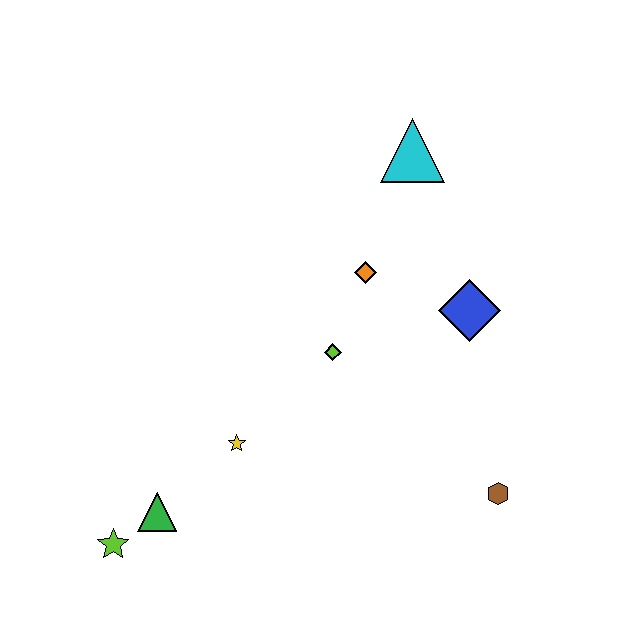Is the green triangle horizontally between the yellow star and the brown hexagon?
No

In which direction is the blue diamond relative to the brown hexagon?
The blue diamond is above the brown hexagon.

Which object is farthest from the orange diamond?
The lime star is farthest from the orange diamond.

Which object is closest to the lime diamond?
The orange diamond is closest to the lime diamond.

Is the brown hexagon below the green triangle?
No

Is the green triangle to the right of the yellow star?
No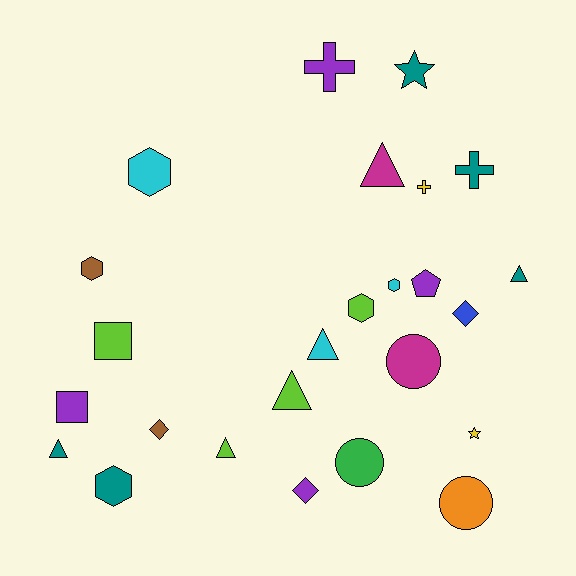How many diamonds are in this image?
There are 3 diamonds.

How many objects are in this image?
There are 25 objects.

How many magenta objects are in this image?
There are 2 magenta objects.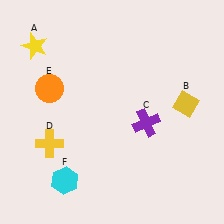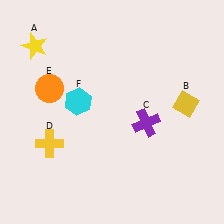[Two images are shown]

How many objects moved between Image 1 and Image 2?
1 object moved between the two images.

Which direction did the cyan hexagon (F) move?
The cyan hexagon (F) moved up.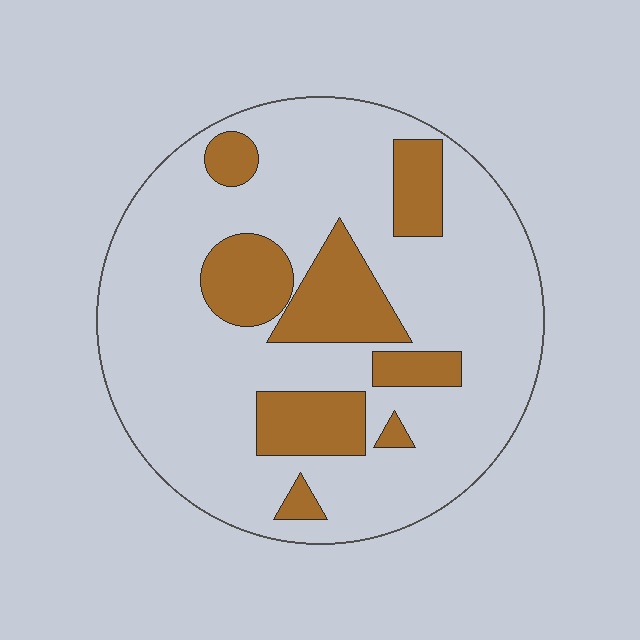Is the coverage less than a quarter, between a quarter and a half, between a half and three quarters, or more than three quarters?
Less than a quarter.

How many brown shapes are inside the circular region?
8.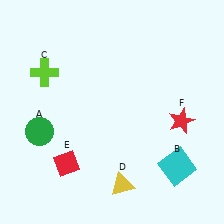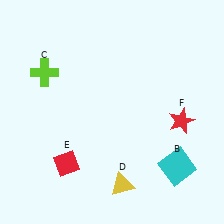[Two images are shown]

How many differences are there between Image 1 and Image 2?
There is 1 difference between the two images.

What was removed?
The green circle (A) was removed in Image 2.